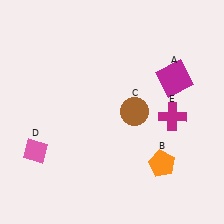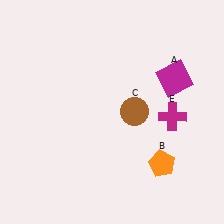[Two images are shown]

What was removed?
The pink diamond (D) was removed in Image 2.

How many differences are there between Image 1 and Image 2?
There is 1 difference between the two images.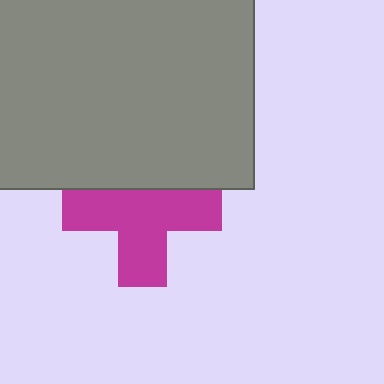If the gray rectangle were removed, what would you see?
You would see the complete magenta cross.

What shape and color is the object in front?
The object in front is a gray rectangle.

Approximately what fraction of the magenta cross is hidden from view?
Roughly 30% of the magenta cross is hidden behind the gray rectangle.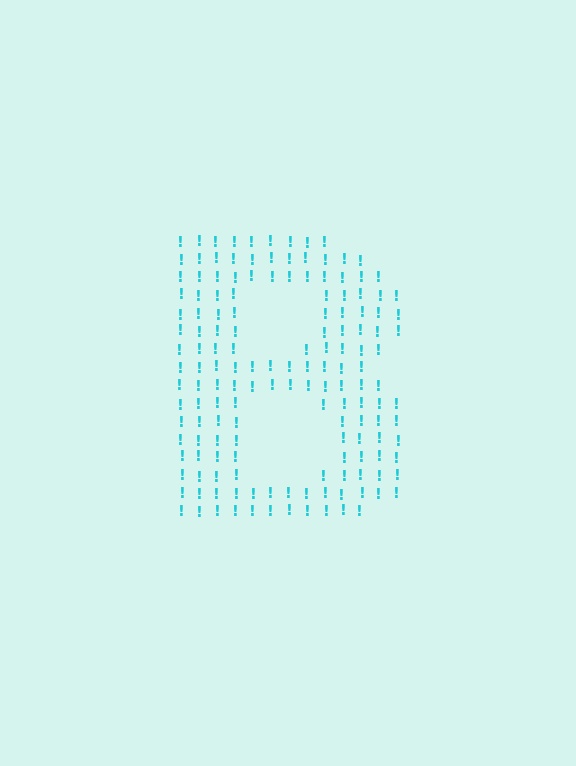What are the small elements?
The small elements are exclamation marks.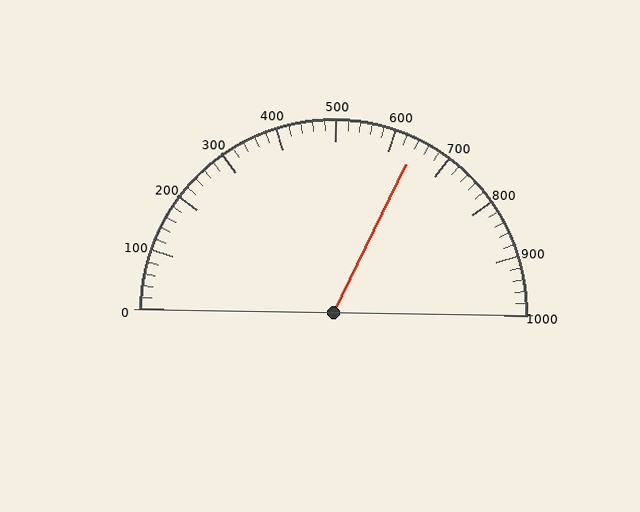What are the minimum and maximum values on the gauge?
The gauge ranges from 0 to 1000.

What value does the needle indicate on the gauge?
The needle indicates approximately 640.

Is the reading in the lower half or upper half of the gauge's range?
The reading is in the upper half of the range (0 to 1000).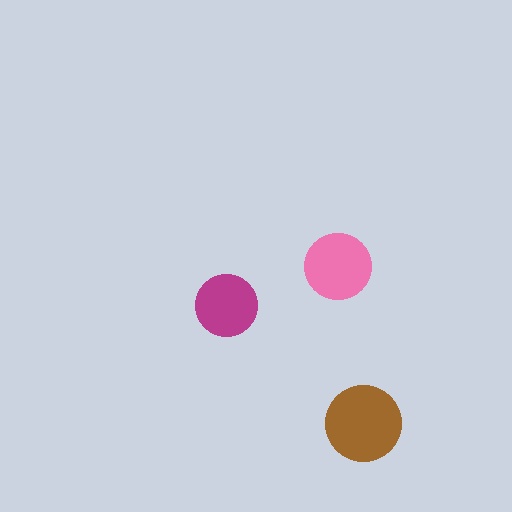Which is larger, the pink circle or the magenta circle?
The pink one.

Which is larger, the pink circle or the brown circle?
The brown one.